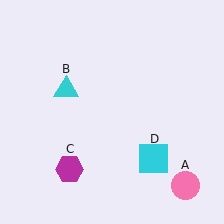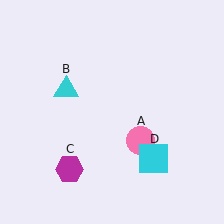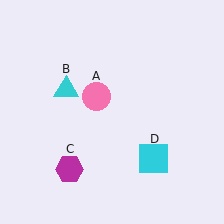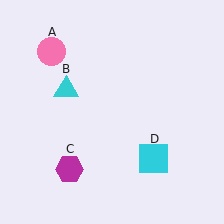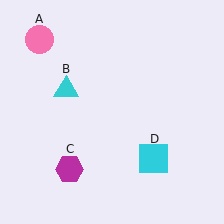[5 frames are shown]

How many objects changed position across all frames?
1 object changed position: pink circle (object A).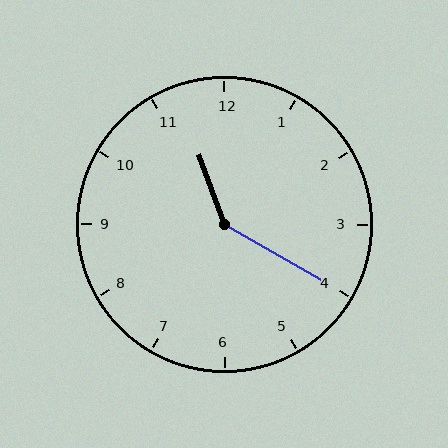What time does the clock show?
11:20.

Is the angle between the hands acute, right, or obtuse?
It is obtuse.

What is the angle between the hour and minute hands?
Approximately 140 degrees.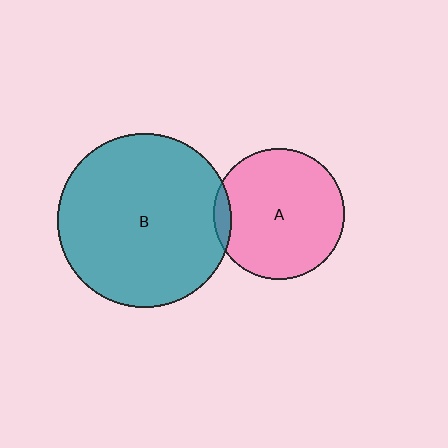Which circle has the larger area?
Circle B (teal).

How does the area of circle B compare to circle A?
Approximately 1.8 times.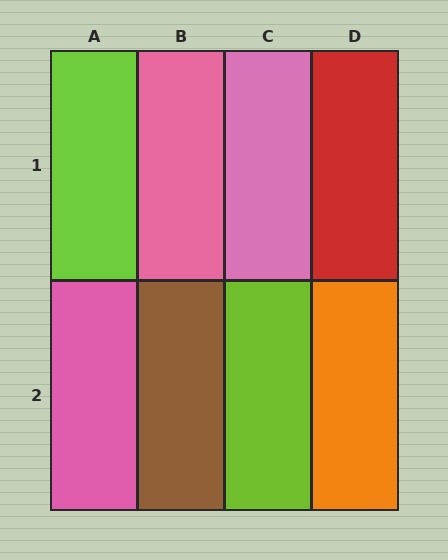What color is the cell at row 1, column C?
Pink.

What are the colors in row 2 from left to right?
Pink, brown, lime, orange.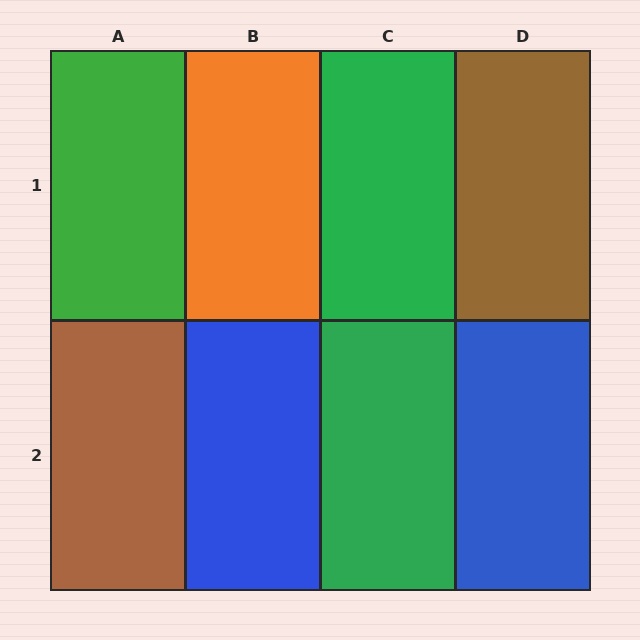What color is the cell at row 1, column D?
Brown.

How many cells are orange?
1 cell is orange.